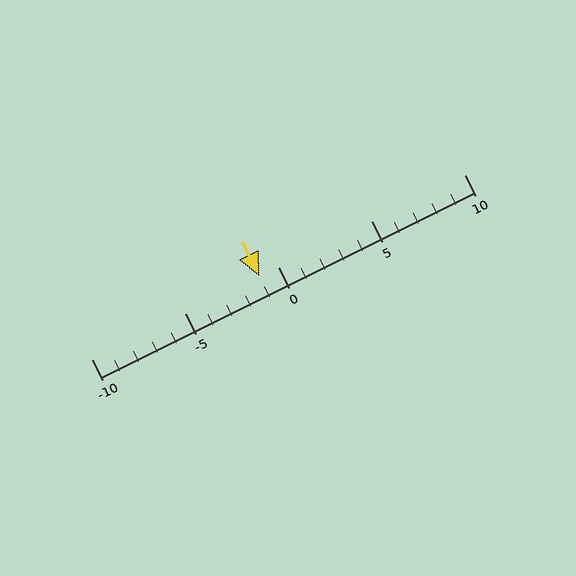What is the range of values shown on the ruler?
The ruler shows values from -10 to 10.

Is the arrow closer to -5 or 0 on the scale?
The arrow is closer to 0.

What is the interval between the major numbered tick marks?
The major tick marks are spaced 5 units apart.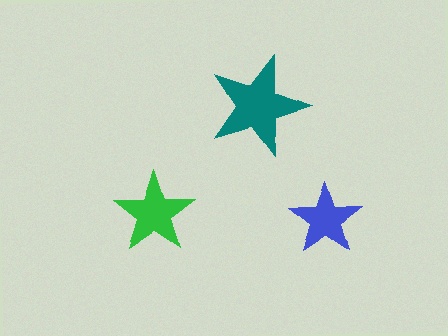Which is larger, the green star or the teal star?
The teal one.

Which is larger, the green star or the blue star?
The green one.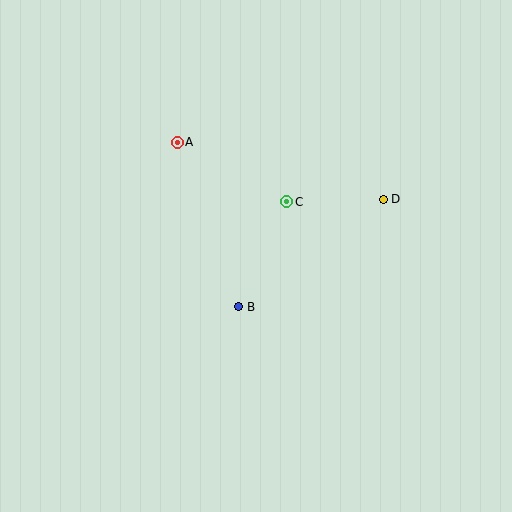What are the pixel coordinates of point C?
Point C is at (287, 202).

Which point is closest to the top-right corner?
Point D is closest to the top-right corner.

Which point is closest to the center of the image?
Point B at (239, 307) is closest to the center.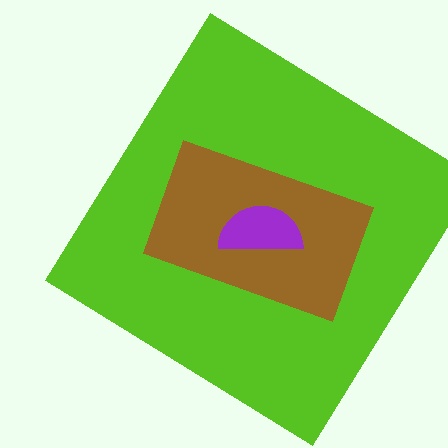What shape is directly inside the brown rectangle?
The purple semicircle.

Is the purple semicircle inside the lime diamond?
Yes.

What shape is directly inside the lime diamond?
The brown rectangle.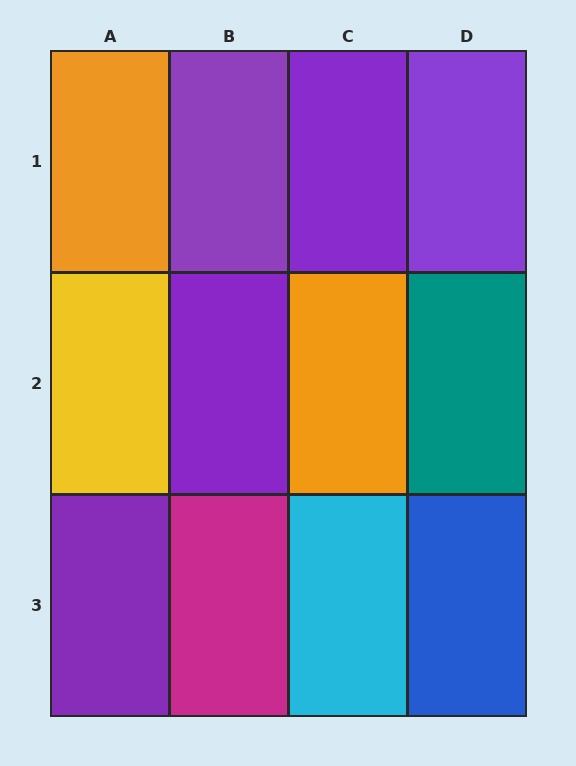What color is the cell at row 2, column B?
Purple.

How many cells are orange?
2 cells are orange.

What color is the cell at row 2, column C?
Orange.